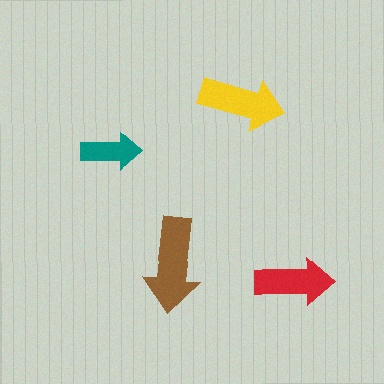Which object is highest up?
The yellow arrow is topmost.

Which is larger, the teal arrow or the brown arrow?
The brown one.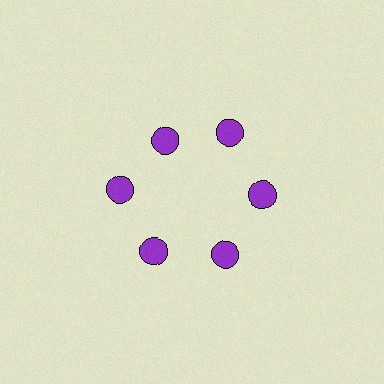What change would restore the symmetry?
The symmetry would be restored by moving it outward, back onto the ring so that all 6 circles sit at equal angles and equal distance from the center.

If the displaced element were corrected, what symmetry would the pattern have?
It would have 6-fold rotational symmetry — the pattern would map onto itself every 60 degrees.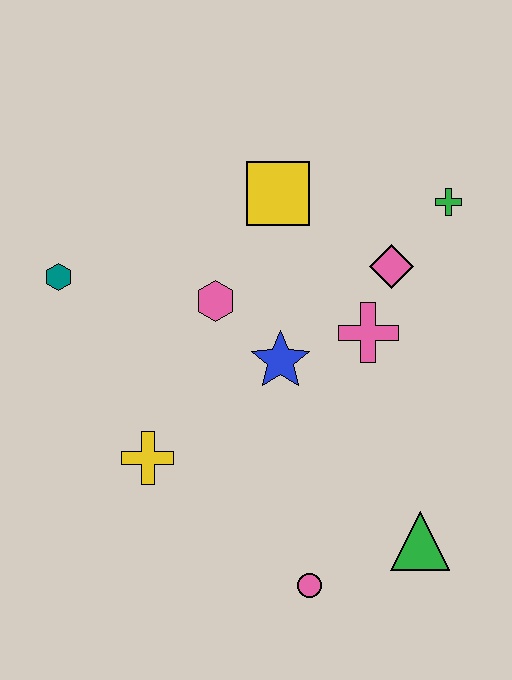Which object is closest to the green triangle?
The pink circle is closest to the green triangle.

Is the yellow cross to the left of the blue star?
Yes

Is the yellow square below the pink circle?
No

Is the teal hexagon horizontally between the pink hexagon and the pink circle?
No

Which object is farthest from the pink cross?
The teal hexagon is farthest from the pink cross.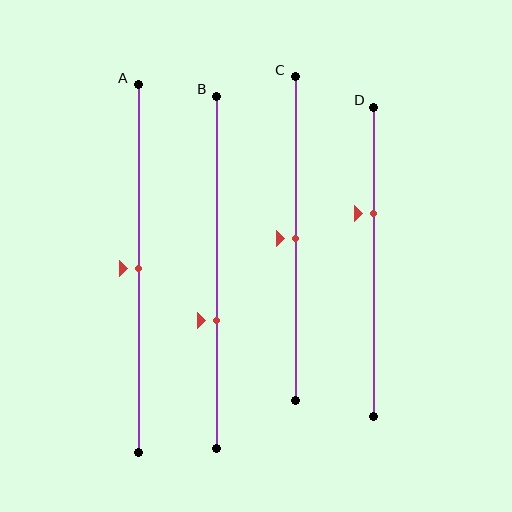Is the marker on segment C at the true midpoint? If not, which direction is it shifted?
Yes, the marker on segment C is at the true midpoint.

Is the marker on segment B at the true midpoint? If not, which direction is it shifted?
No, the marker on segment B is shifted downward by about 14% of the segment length.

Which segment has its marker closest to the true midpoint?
Segment A has its marker closest to the true midpoint.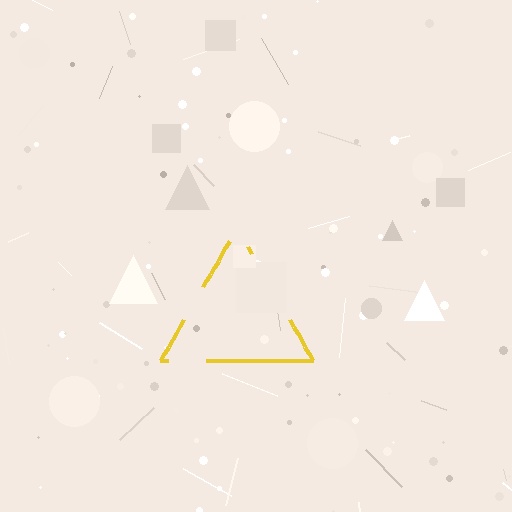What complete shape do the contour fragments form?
The contour fragments form a triangle.